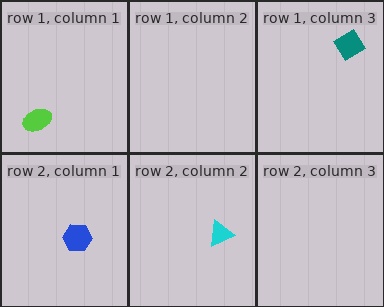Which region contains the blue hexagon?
The row 2, column 1 region.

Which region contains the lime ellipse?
The row 1, column 1 region.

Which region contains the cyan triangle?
The row 2, column 2 region.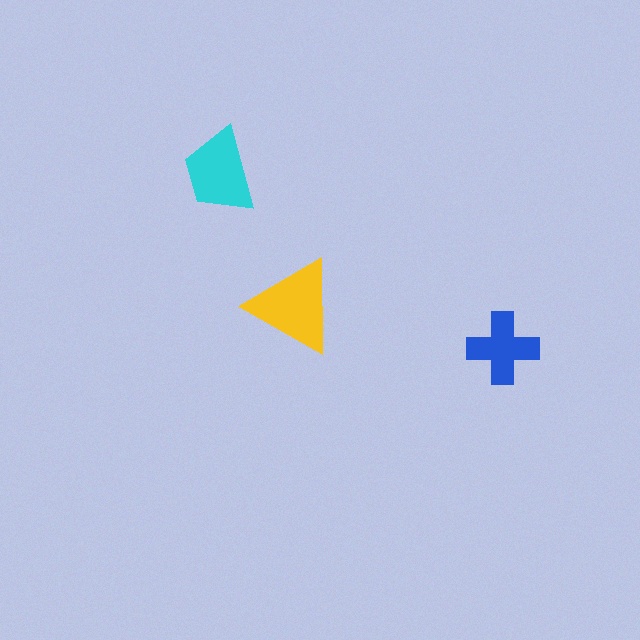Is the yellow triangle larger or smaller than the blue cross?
Larger.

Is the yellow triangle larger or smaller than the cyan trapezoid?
Larger.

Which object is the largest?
The yellow triangle.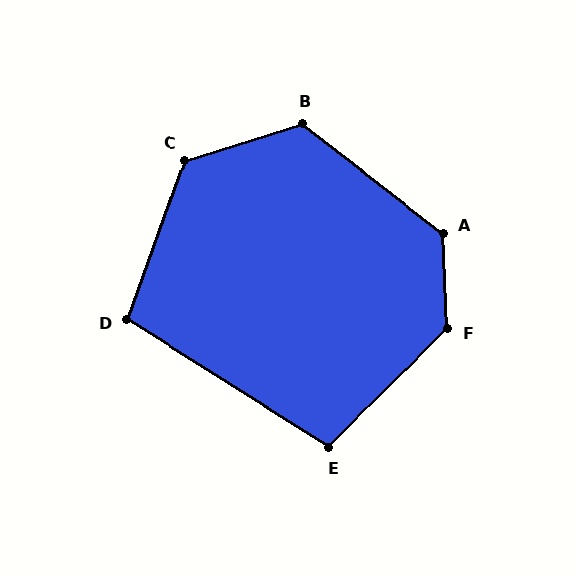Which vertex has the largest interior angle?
F, at approximately 132 degrees.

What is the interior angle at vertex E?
Approximately 103 degrees (obtuse).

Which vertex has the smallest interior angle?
D, at approximately 102 degrees.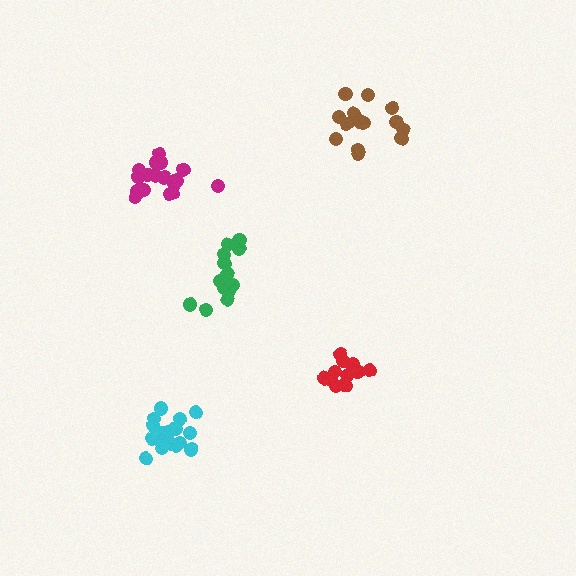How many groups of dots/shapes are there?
There are 5 groups.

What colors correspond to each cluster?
The clusters are colored: magenta, green, brown, red, cyan.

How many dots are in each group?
Group 1: 17 dots, Group 2: 15 dots, Group 3: 15 dots, Group 4: 13 dots, Group 5: 17 dots (77 total).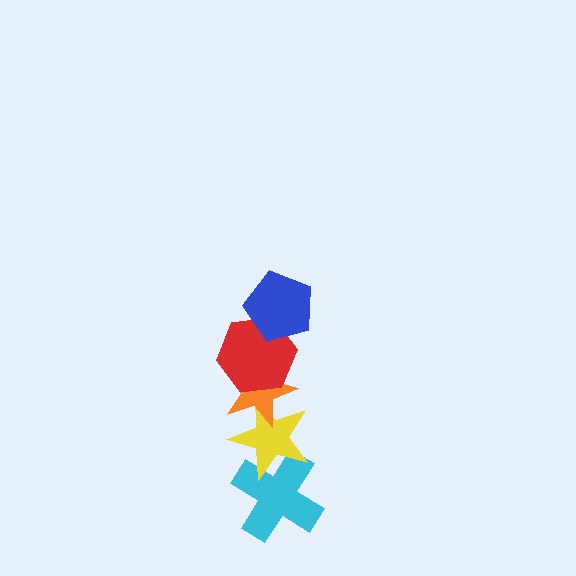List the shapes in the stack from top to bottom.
From top to bottom: the blue pentagon, the red hexagon, the orange star, the yellow star, the cyan cross.